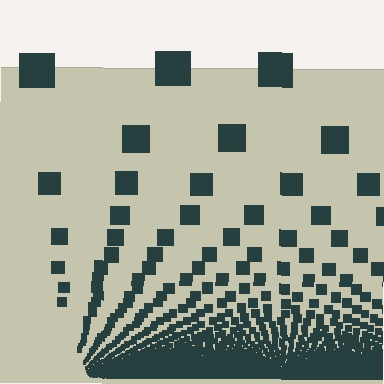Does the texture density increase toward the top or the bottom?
Density increases toward the bottom.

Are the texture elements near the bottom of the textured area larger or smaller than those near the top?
Smaller. The gradient is inverted — elements near the bottom are smaller and denser.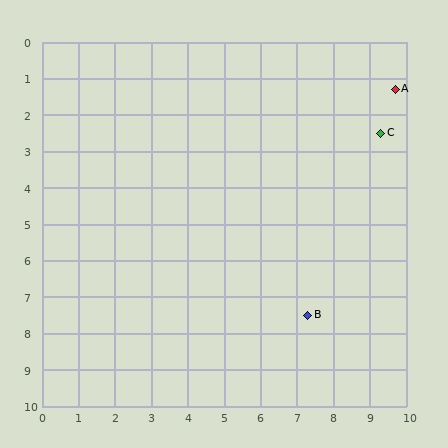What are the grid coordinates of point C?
Point C is at approximately (9.3, 2.5).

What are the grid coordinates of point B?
Point B is at approximately (7.3, 7.5).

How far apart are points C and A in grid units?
Points C and A are about 1.3 grid units apart.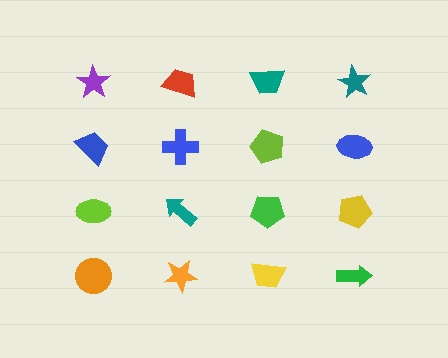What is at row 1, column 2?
A red trapezoid.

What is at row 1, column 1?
A purple star.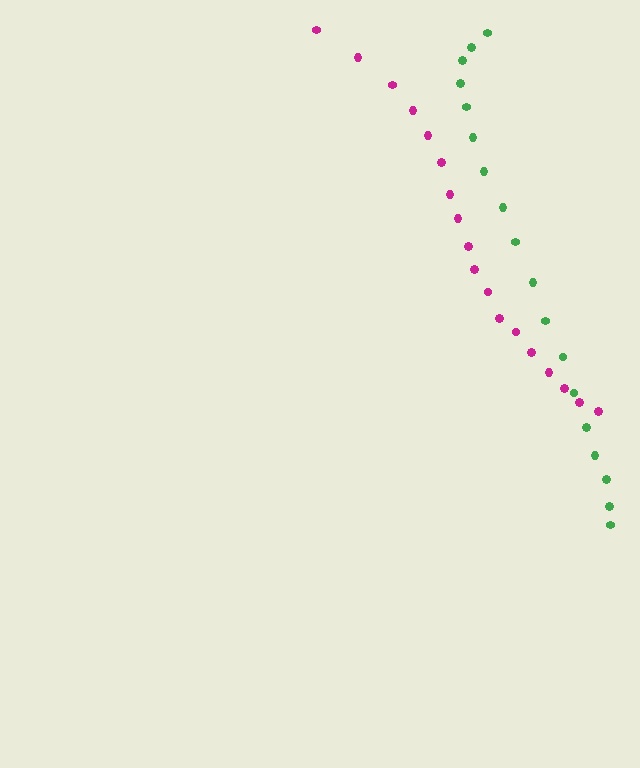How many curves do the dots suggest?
There are 2 distinct paths.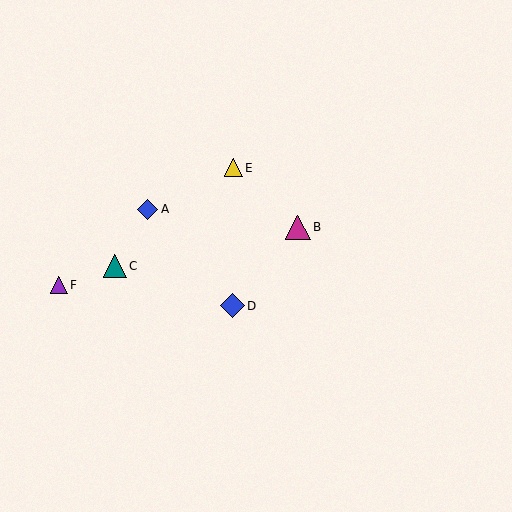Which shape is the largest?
The magenta triangle (labeled B) is the largest.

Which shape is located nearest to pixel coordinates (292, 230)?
The magenta triangle (labeled B) at (298, 227) is nearest to that location.